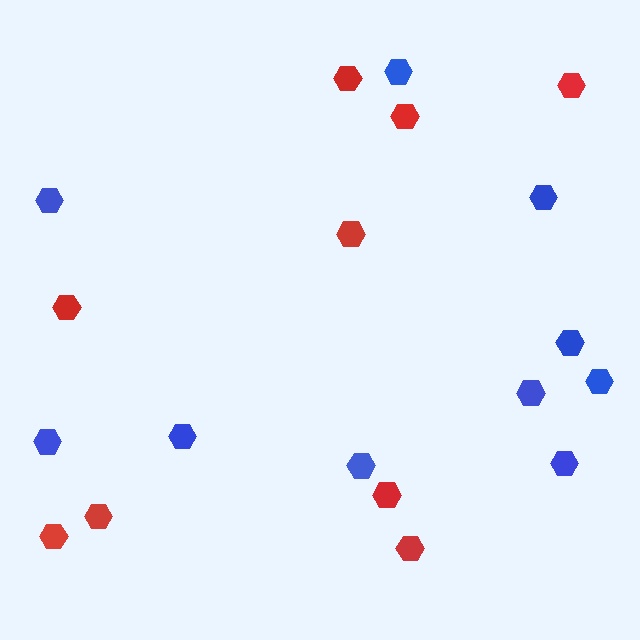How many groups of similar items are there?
There are 2 groups: one group of red hexagons (9) and one group of blue hexagons (10).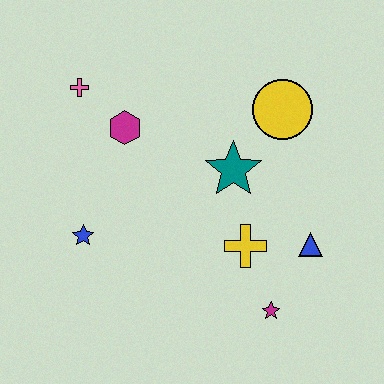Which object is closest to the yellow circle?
The teal star is closest to the yellow circle.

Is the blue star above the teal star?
No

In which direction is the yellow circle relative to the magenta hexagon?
The yellow circle is to the right of the magenta hexagon.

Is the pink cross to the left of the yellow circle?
Yes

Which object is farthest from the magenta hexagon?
The magenta star is farthest from the magenta hexagon.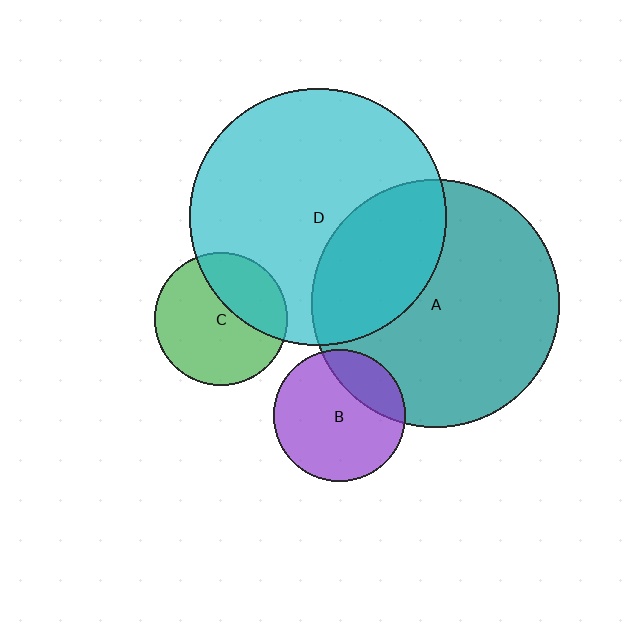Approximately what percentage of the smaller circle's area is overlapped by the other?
Approximately 25%.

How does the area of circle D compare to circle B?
Approximately 3.8 times.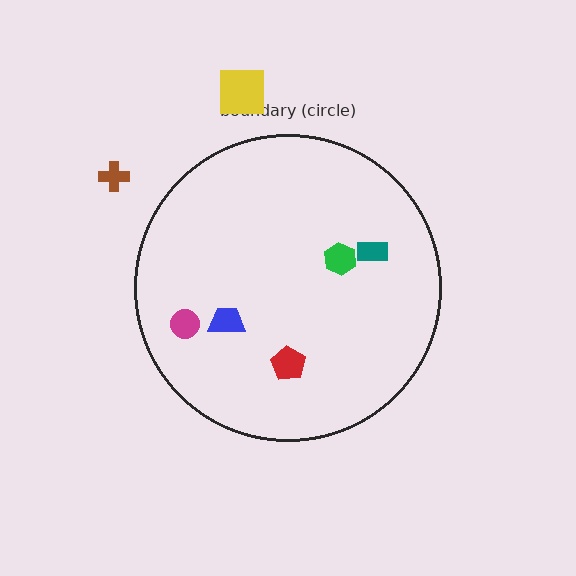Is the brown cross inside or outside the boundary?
Outside.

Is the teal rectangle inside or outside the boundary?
Inside.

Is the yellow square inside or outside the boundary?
Outside.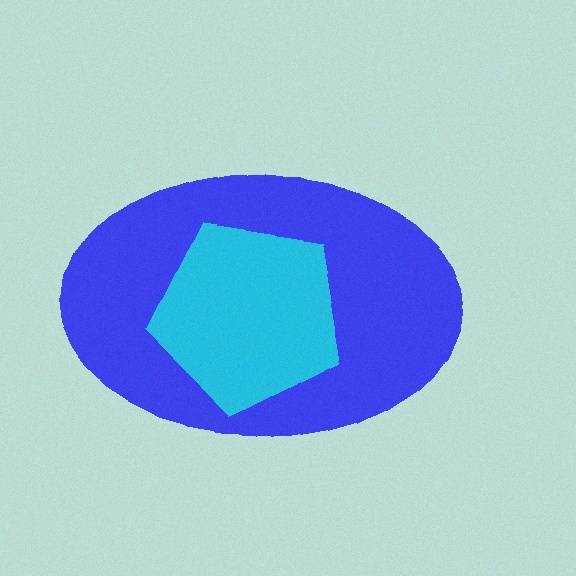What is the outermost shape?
The blue ellipse.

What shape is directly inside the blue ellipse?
The cyan pentagon.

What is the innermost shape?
The cyan pentagon.